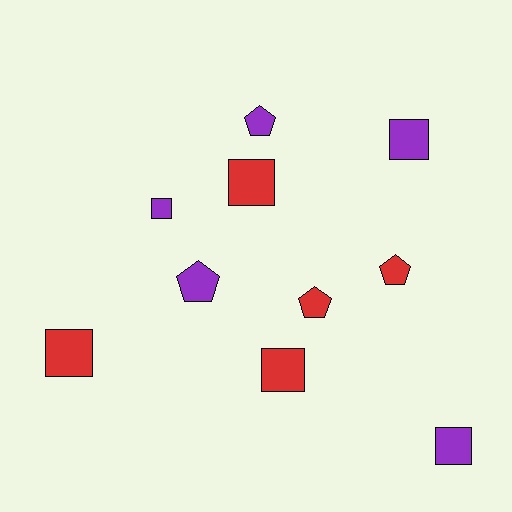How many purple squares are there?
There are 3 purple squares.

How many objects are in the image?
There are 10 objects.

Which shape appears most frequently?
Square, with 6 objects.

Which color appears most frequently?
Purple, with 5 objects.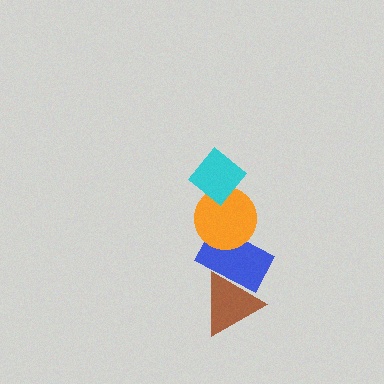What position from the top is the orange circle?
The orange circle is 2nd from the top.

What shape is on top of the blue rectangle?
The orange circle is on top of the blue rectangle.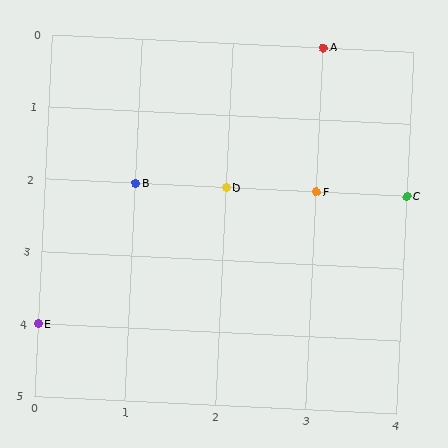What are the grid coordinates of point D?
Point D is at grid coordinates (2, 2).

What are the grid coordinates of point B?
Point B is at grid coordinates (1, 2).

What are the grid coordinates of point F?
Point F is at grid coordinates (3, 2).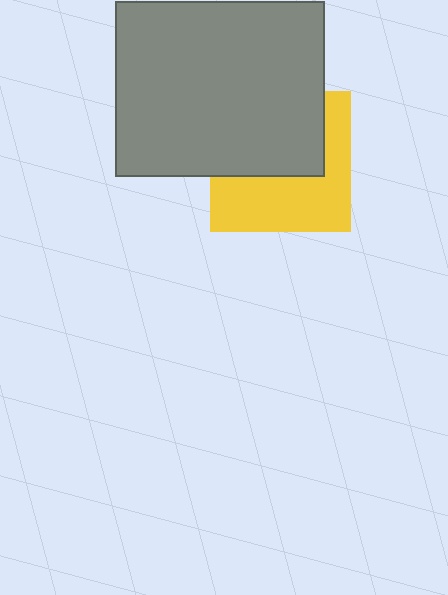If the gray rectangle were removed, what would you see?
You would see the complete yellow square.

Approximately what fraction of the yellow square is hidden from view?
Roughly 50% of the yellow square is hidden behind the gray rectangle.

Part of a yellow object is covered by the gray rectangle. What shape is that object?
It is a square.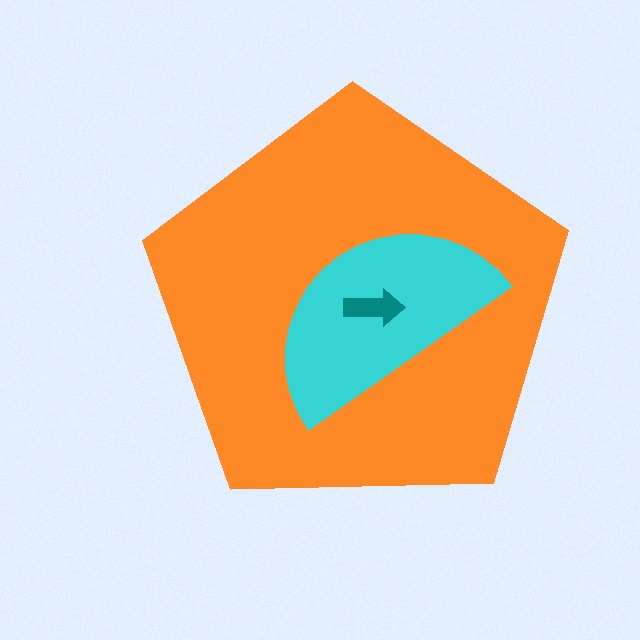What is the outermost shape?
The orange pentagon.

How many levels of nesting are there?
3.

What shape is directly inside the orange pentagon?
The cyan semicircle.